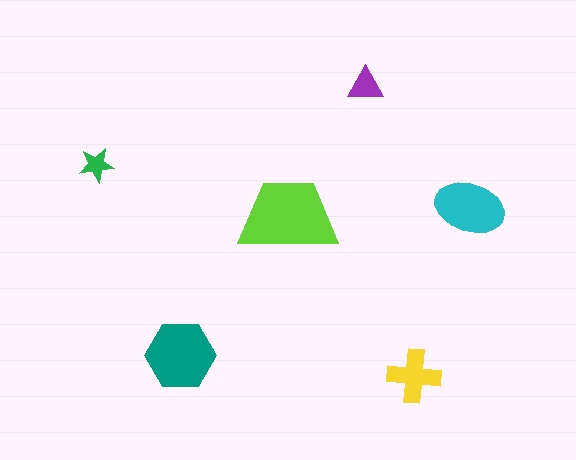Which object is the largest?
The lime trapezoid.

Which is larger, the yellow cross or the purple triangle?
The yellow cross.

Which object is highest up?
The purple triangle is topmost.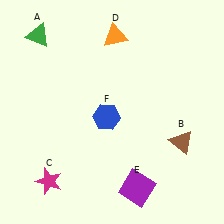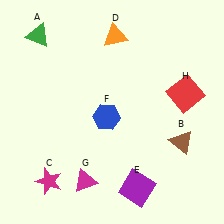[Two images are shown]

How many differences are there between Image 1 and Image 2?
There are 2 differences between the two images.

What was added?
A magenta triangle (G), a red square (H) were added in Image 2.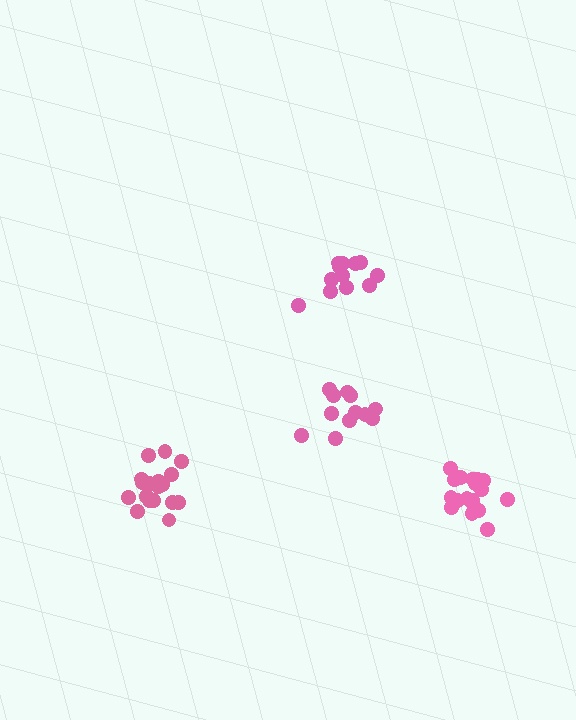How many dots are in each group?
Group 1: 12 dots, Group 2: 12 dots, Group 3: 18 dots, Group 4: 18 dots (60 total).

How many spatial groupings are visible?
There are 4 spatial groupings.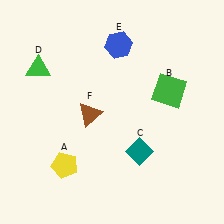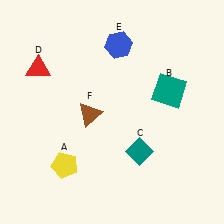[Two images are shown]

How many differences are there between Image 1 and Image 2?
There are 2 differences between the two images.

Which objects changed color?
B changed from green to teal. D changed from green to red.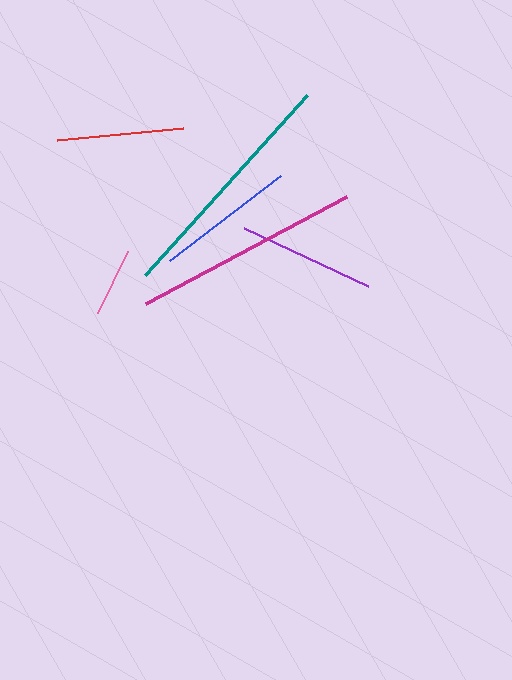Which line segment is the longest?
The teal line is the longest at approximately 242 pixels.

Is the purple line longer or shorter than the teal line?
The teal line is longer than the purple line.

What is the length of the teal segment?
The teal segment is approximately 242 pixels long.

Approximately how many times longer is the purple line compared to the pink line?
The purple line is approximately 2.0 times the length of the pink line.